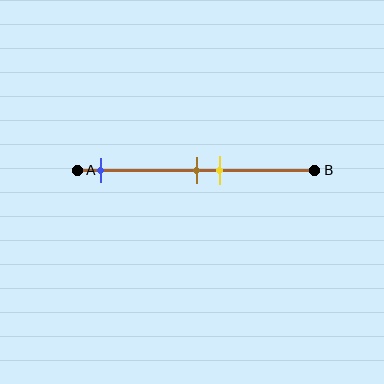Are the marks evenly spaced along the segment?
No, the marks are not evenly spaced.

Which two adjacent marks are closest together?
The brown and yellow marks are the closest adjacent pair.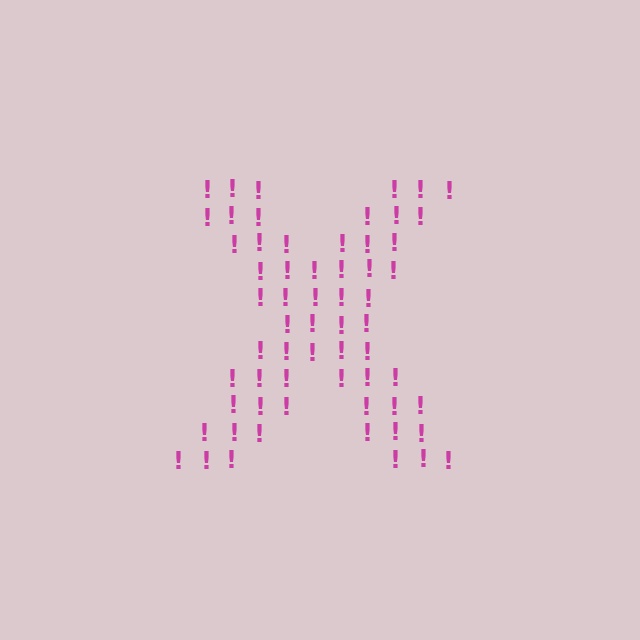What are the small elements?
The small elements are exclamation marks.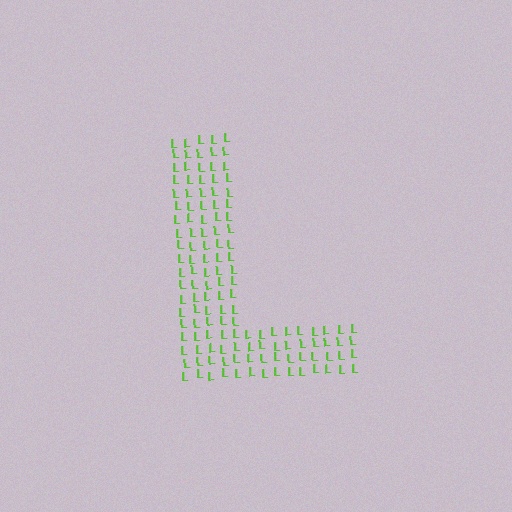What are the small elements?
The small elements are letter L's.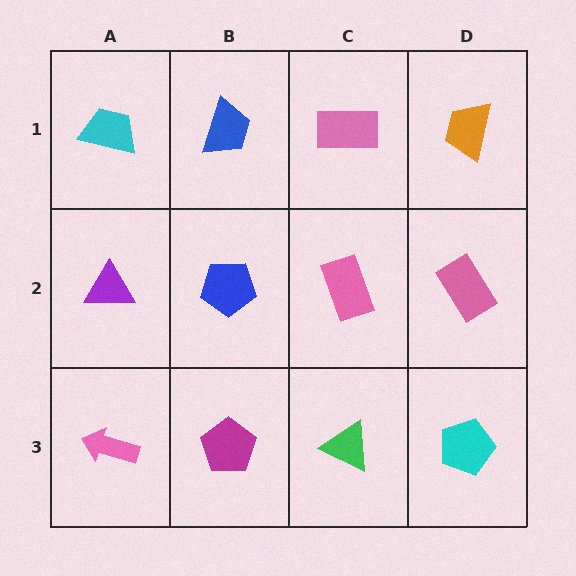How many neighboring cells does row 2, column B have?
4.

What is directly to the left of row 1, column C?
A blue trapezoid.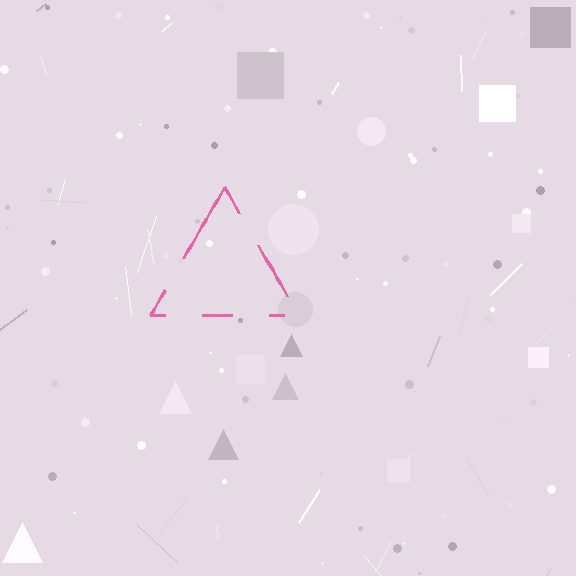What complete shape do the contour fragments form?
The contour fragments form a triangle.